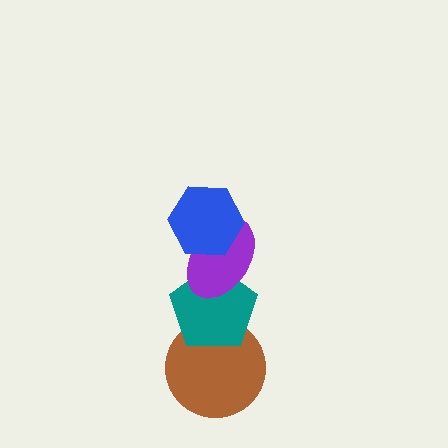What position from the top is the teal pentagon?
The teal pentagon is 3rd from the top.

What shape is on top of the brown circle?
The teal pentagon is on top of the brown circle.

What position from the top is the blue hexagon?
The blue hexagon is 1st from the top.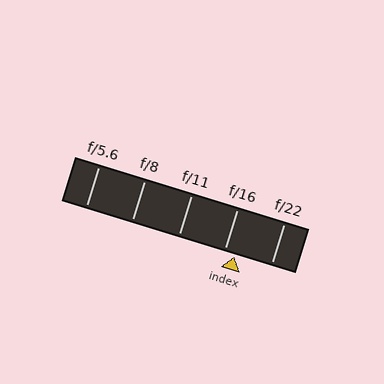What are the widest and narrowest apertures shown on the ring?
The widest aperture shown is f/5.6 and the narrowest is f/22.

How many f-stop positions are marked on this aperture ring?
There are 5 f-stop positions marked.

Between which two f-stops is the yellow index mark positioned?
The index mark is between f/16 and f/22.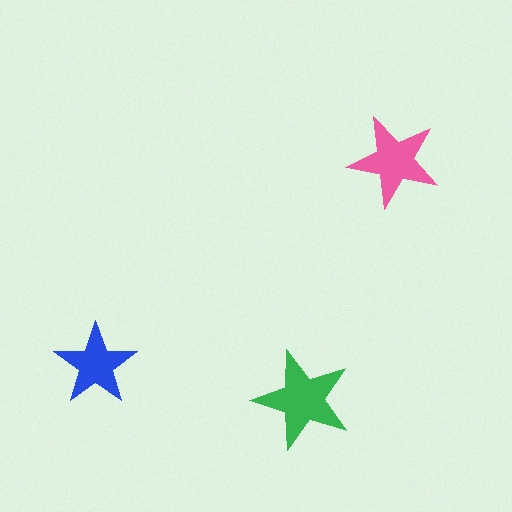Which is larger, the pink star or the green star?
The green one.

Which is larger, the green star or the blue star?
The green one.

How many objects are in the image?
There are 3 objects in the image.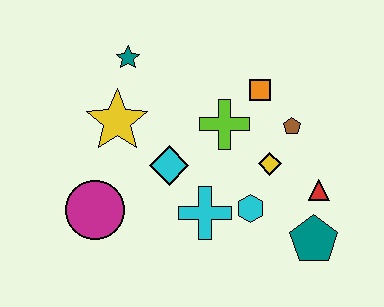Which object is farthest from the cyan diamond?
The teal pentagon is farthest from the cyan diamond.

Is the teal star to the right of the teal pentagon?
No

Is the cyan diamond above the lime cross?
No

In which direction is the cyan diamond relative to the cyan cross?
The cyan diamond is above the cyan cross.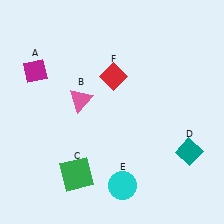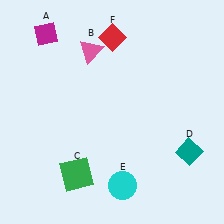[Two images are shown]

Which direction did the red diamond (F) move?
The red diamond (F) moved up.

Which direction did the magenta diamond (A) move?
The magenta diamond (A) moved up.